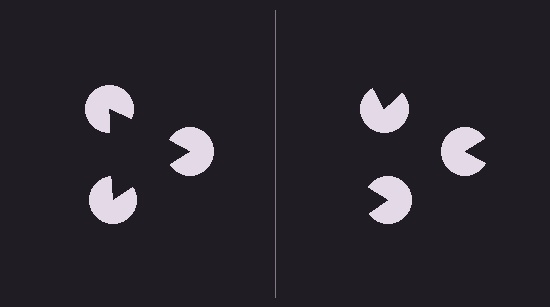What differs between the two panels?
The pac-man discs are positioned identically on both sides; only the wedge orientations differ. On the left they align to a triangle; on the right they are misaligned.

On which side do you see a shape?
An illusory triangle appears on the left side. On the right side the wedge cuts are rotated, so no coherent shape forms.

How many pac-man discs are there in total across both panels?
6 — 3 on each side.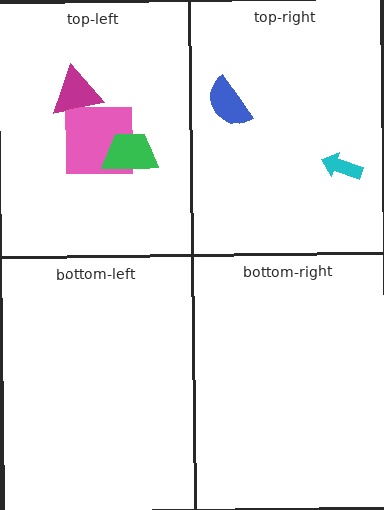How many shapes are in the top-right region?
2.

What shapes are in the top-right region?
The blue semicircle, the cyan arrow.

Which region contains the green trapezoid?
The top-left region.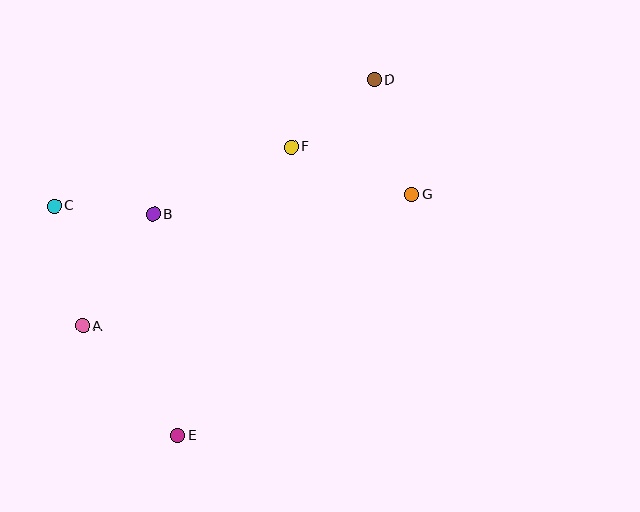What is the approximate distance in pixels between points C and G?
The distance between C and G is approximately 358 pixels.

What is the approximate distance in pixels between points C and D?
The distance between C and D is approximately 345 pixels.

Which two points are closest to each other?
Points B and C are closest to each other.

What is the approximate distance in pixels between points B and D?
The distance between B and D is approximately 259 pixels.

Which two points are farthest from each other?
Points D and E are farthest from each other.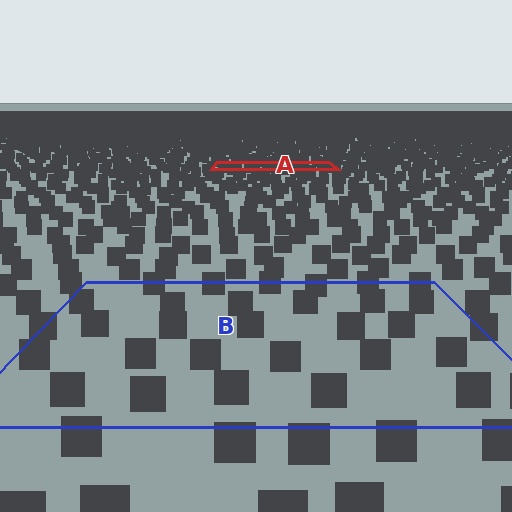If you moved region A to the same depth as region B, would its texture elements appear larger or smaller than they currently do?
They would appear larger. At a closer depth, the same texture elements are projected at a bigger on-screen size.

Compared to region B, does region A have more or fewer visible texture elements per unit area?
Region A has more texture elements per unit area — they are packed more densely because it is farther away.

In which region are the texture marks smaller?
The texture marks are smaller in region A, because it is farther away.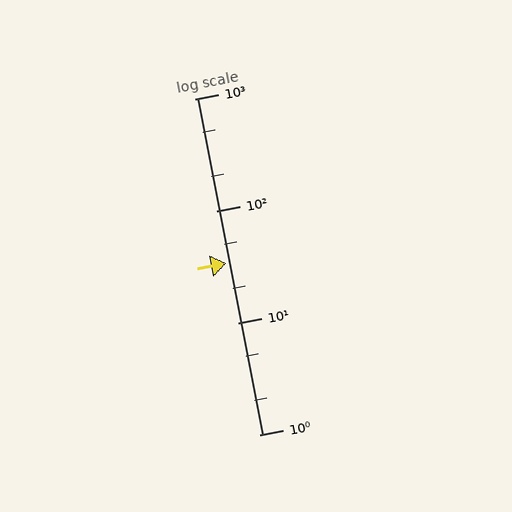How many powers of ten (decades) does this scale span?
The scale spans 3 decades, from 1 to 1000.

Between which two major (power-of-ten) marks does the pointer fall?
The pointer is between 10 and 100.